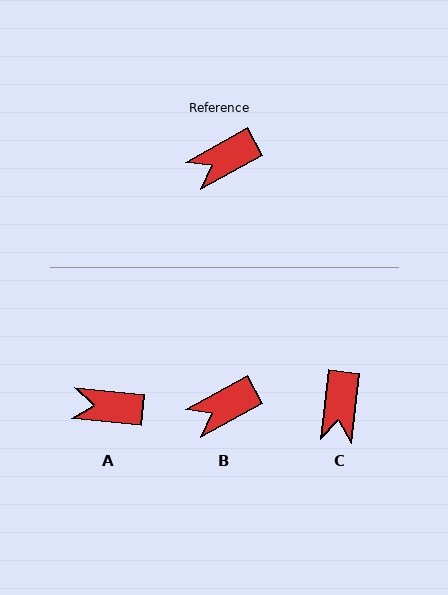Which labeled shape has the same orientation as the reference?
B.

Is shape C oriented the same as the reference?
No, it is off by about 54 degrees.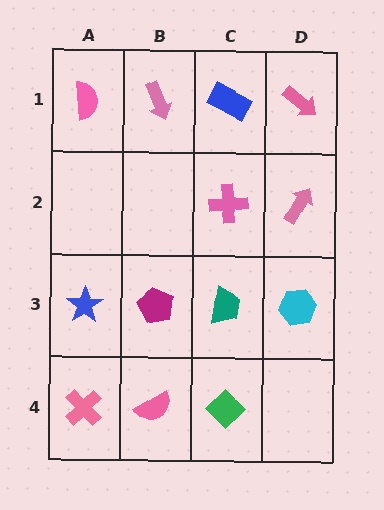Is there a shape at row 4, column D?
No, that cell is empty.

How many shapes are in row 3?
4 shapes.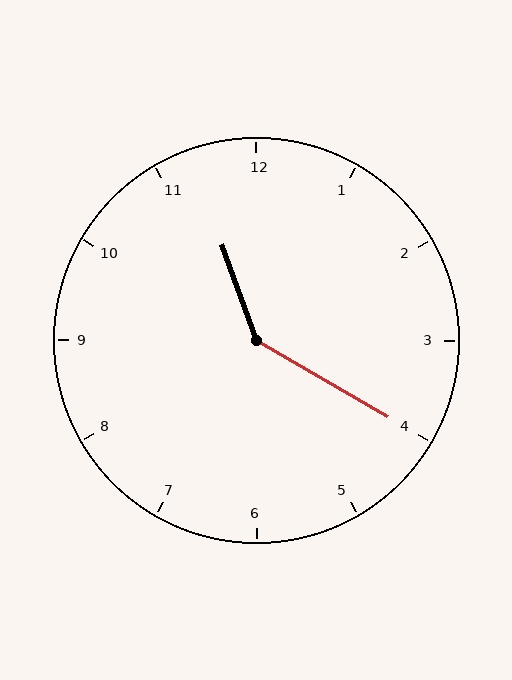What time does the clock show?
11:20.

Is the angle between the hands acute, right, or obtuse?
It is obtuse.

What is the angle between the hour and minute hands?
Approximately 140 degrees.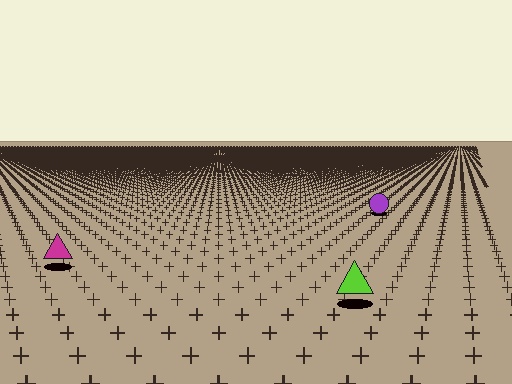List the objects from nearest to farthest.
From nearest to farthest: the lime triangle, the magenta triangle, the purple circle.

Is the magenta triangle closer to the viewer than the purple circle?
Yes. The magenta triangle is closer — you can tell from the texture gradient: the ground texture is coarser near it.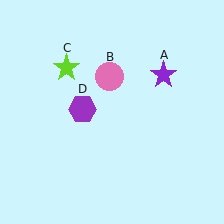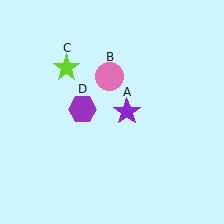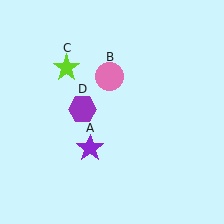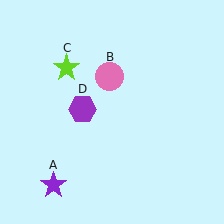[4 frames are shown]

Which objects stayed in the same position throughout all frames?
Pink circle (object B) and lime star (object C) and purple hexagon (object D) remained stationary.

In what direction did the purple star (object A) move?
The purple star (object A) moved down and to the left.